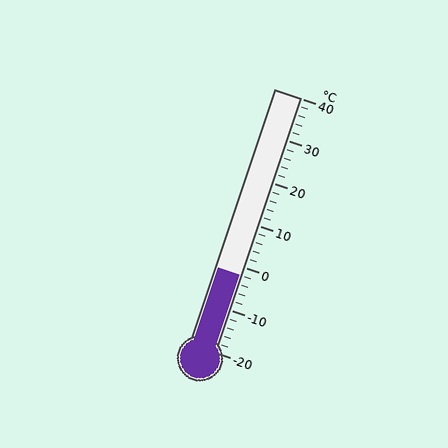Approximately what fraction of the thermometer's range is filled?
The thermometer is filled to approximately 30% of its range.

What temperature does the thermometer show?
The thermometer shows approximately -2°C.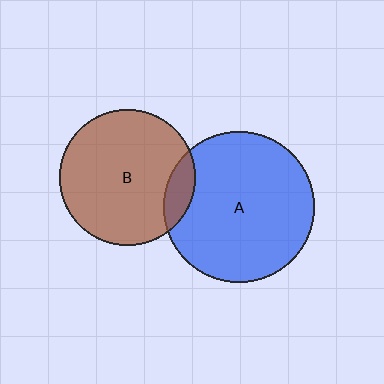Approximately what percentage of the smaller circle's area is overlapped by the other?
Approximately 10%.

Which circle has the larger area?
Circle A (blue).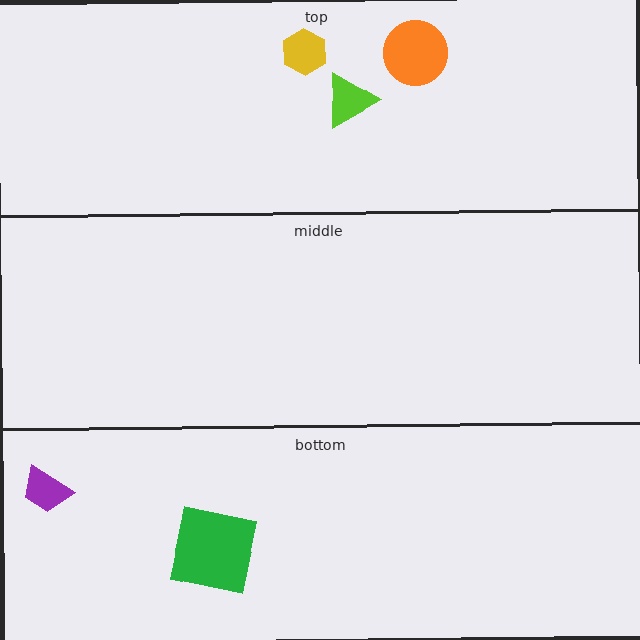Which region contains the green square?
The bottom region.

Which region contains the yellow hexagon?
The top region.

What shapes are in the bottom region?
The purple trapezoid, the green square.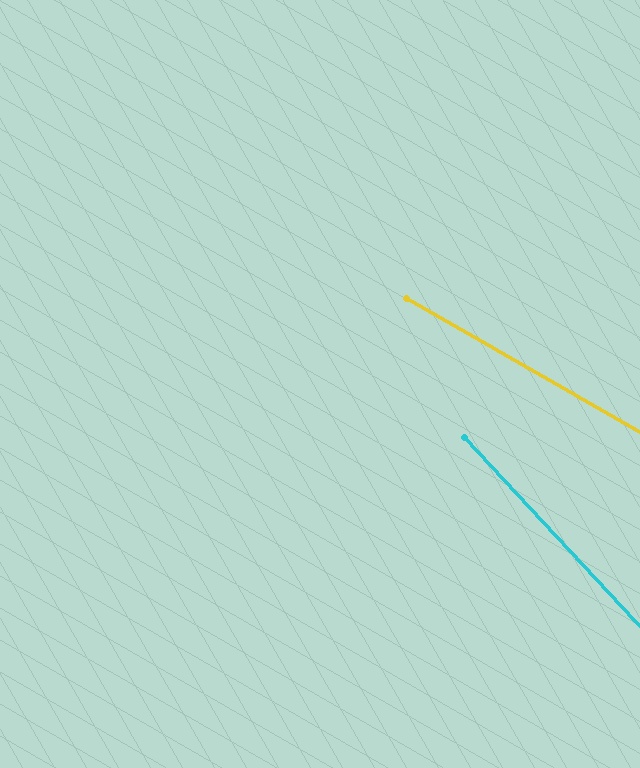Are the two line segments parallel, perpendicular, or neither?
Neither parallel nor perpendicular — they differ by about 17°.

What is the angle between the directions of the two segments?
Approximately 17 degrees.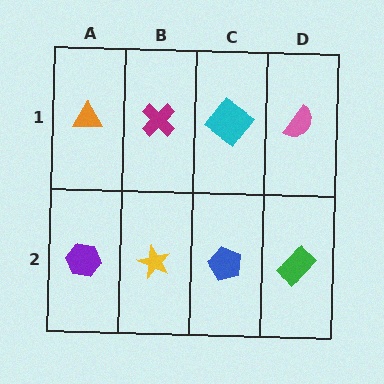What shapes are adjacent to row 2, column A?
An orange triangle (row 1, column A), a yellow star (row 2, column B).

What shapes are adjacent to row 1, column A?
A purple hexagon (row 2, column A), a magenta cross (row 1, column B).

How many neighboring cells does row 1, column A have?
2.